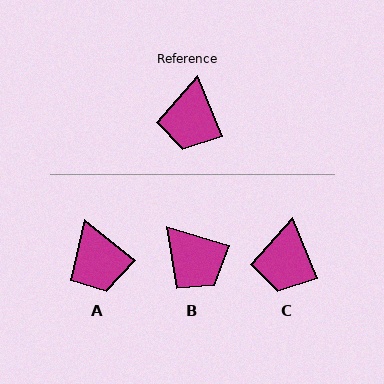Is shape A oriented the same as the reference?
No, it is off by about 28 degrees.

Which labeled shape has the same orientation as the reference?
C.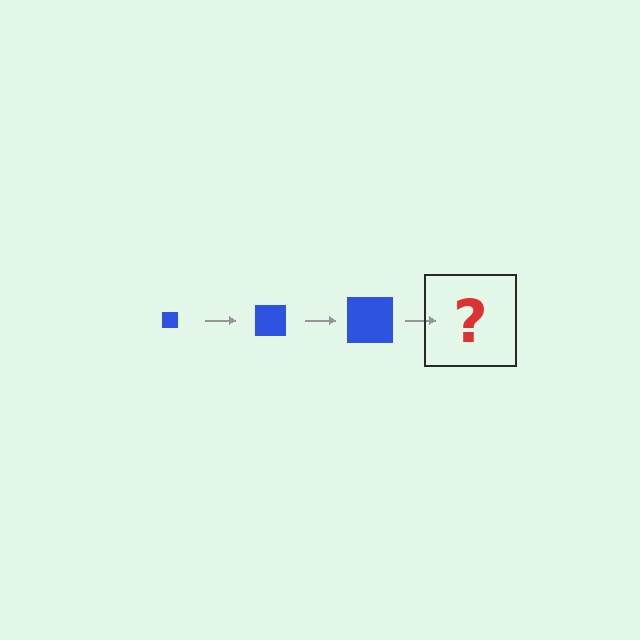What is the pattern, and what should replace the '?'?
The pattern is that the square gets progressively larger each step. The '?' should be a blue square, larger than the previous one.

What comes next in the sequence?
The next element should be a blue square, larger than the previous one.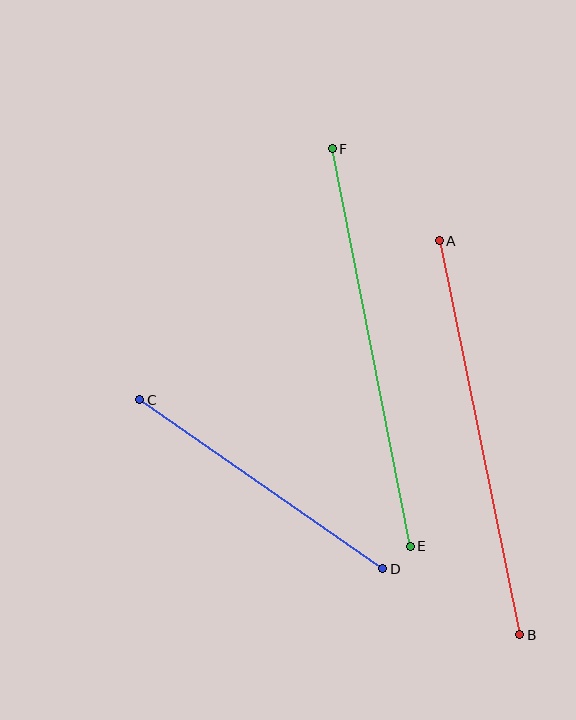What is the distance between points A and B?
The distance is approximately 402 pixels.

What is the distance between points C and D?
The distance is approximately 296 pixels.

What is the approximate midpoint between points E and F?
The midpoint is at approximately (371, 347) pixels.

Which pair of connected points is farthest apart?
Points E and F are farthest apart.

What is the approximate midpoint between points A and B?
The midpoint is at approximately (479, 438) pixels.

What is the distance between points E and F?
The distance is approximately 405 pixels.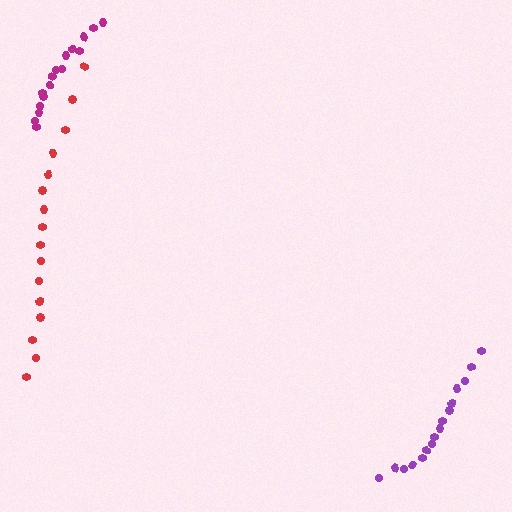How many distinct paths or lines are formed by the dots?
There are 3 distinct paths.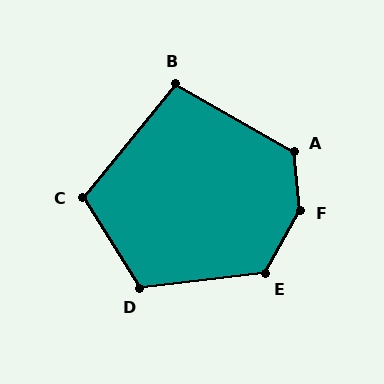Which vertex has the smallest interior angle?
B, at approximately 99 degrees.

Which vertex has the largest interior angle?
F, at approximately 145 degrees.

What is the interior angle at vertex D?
Approximately 115 degrees (obtuse).